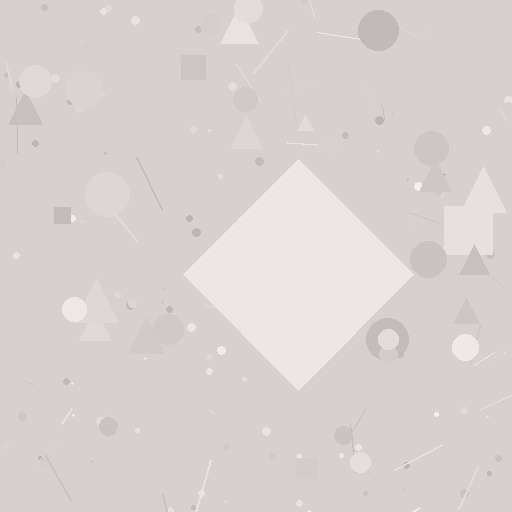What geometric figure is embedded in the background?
A diamond is embedded in the background.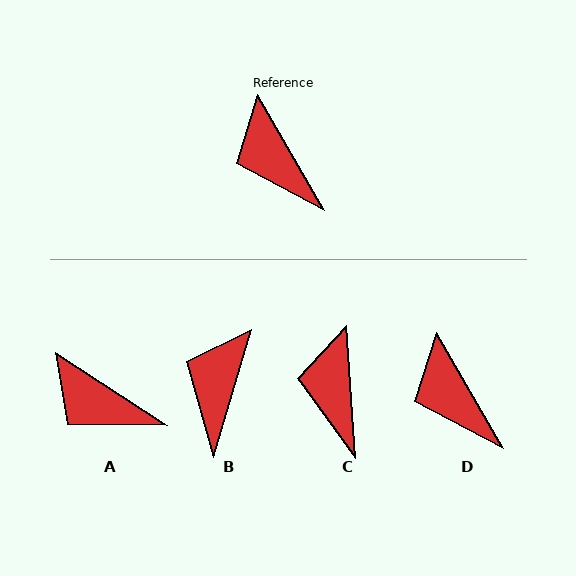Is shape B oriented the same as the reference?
No, it is off by about 46 degrees.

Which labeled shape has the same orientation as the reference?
D.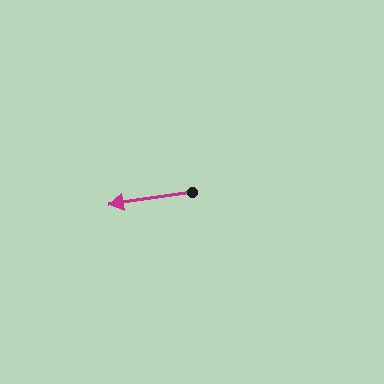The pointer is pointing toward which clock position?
Roughly 9 o'clock.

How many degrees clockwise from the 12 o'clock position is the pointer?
Approximately 261 degrees.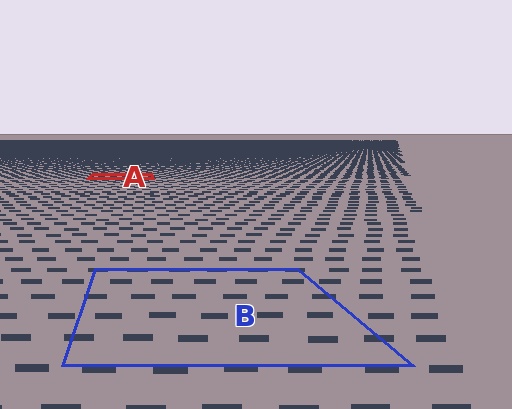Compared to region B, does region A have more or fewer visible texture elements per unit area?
Region A has more texture elements per unit area — they are packed more densely because it is farther away.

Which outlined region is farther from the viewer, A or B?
Region A is farther from the viewer — the texture elements inside it appear smaller and more densely packed.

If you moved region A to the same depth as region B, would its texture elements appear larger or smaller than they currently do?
They would appear larger. At a closer depth, the same texture elements are projected at a bigger on-screen size.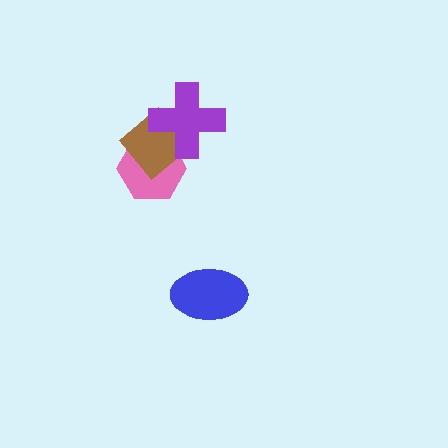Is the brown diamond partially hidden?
Yes, it is partially covered by another shape.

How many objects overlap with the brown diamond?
2 objects overlap with the brown diamond.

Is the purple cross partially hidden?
No, no other shape covers it.